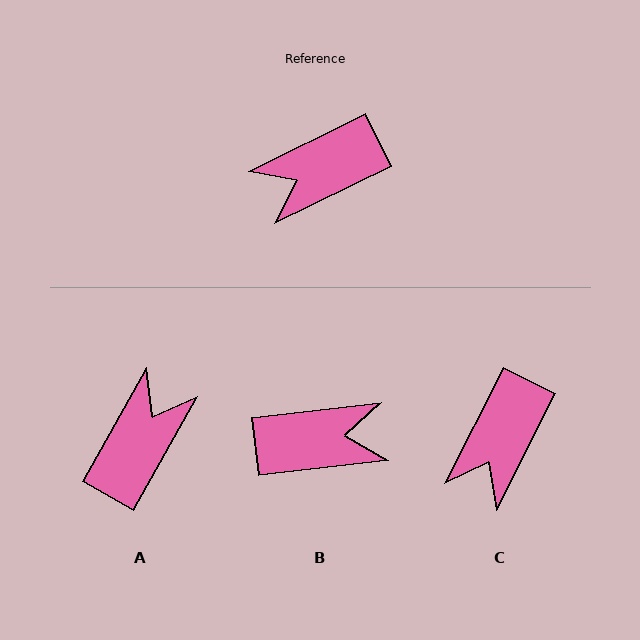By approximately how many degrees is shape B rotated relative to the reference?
Approximately 161 degrees counter-clockwise.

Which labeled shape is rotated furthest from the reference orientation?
B, about 161 degrees away.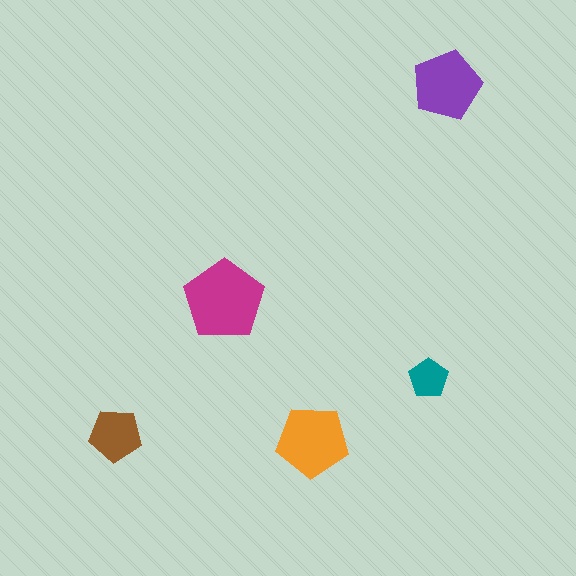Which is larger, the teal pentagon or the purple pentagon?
The purple one.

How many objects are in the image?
There are 5 objects in the image.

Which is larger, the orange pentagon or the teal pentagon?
The orange one.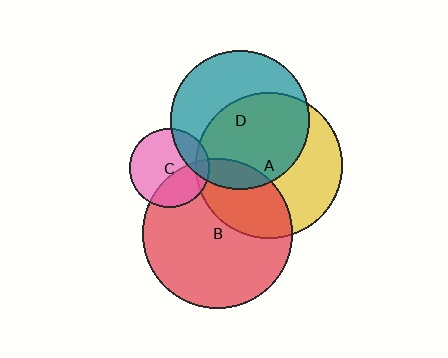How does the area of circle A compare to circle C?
Approximately 3.4 times.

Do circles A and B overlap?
Yes.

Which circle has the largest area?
Circle B (red).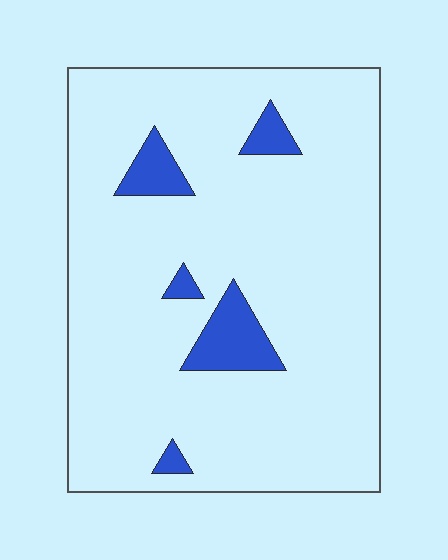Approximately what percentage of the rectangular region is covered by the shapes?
Approximately 10%.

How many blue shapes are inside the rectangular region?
5.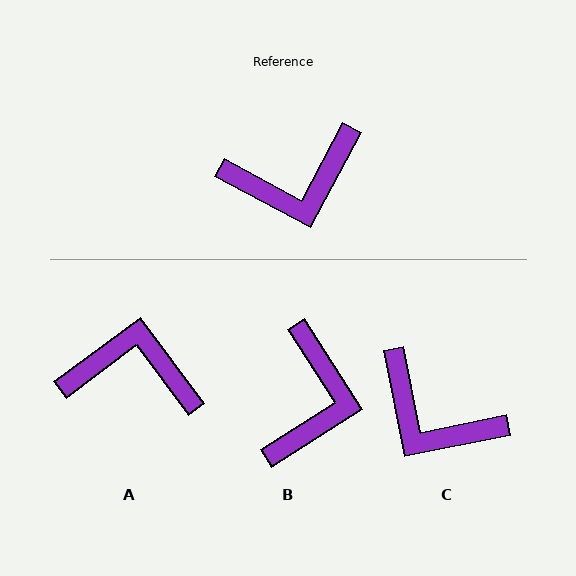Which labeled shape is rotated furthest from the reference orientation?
A, about 155 degrees away.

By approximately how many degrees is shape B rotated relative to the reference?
Approximately 61 degrees counter-clockwise.